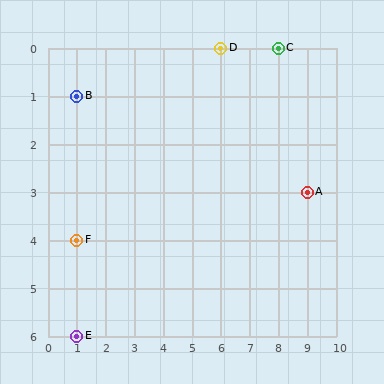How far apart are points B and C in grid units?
Points B and C are 7 columns and 1 row apart (about 7.1 grid units diagonally).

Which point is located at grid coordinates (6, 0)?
Point D is at (6, 0).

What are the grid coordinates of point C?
Point C is at grid coordinates (8, 0).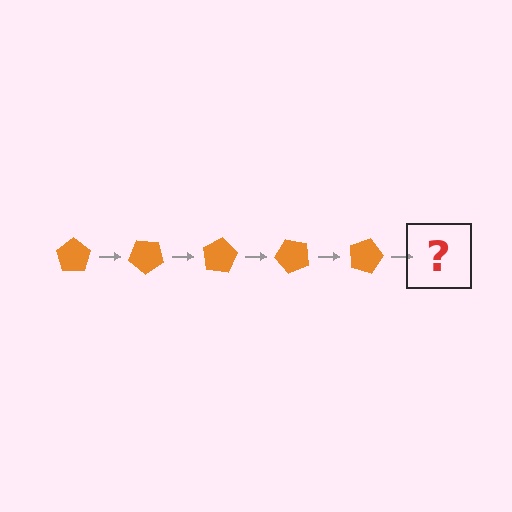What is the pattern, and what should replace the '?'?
The pattern is that the pentagon rotates 40 degrees each step. The '?' should be an orange pentagon rotated 200 degrees.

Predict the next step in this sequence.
The next step is an orange pentagon rotated 200 degrees.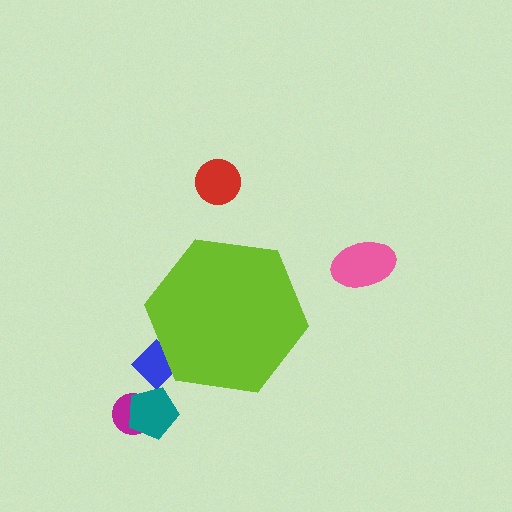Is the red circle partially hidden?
No, the red circle is fully visible.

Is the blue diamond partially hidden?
Yes, the blue diamond is partially hidden behind the lime hexagon.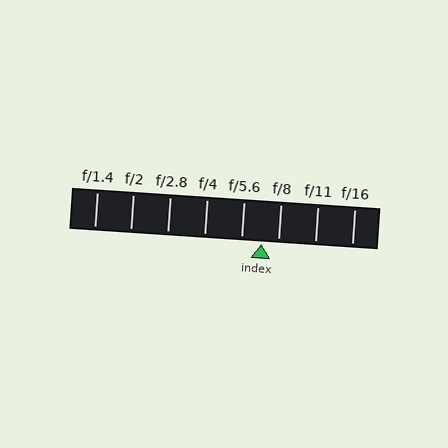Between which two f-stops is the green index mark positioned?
The index mark is between f/5.6 and f/8.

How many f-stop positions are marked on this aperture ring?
There are 8 f-stop positions marked.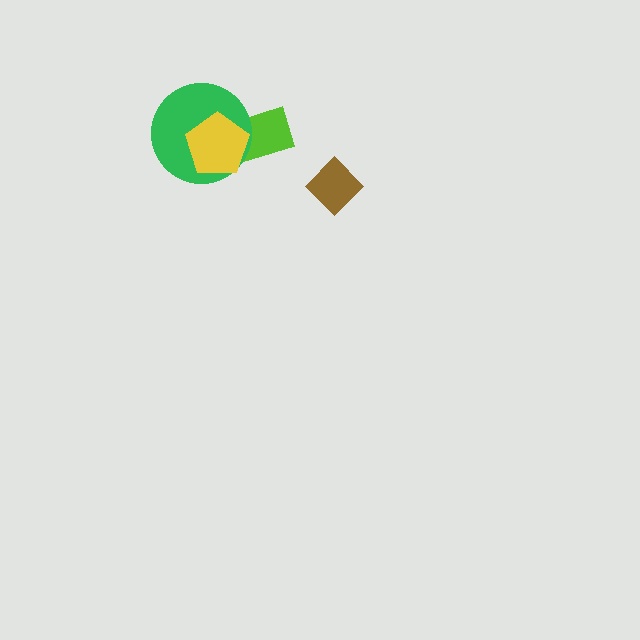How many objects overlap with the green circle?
2 objects overlap with the green circle.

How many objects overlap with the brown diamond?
0 objects overlap with the brown diamond.